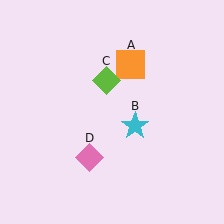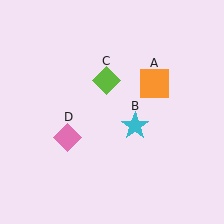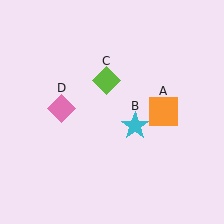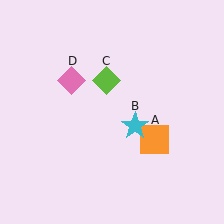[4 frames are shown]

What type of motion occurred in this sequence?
The orange square (object A), pink diamond (object D) rotated clockwise around the center of the scene.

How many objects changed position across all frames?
2 objects changed position: orange square (object A), pink diamond (object D).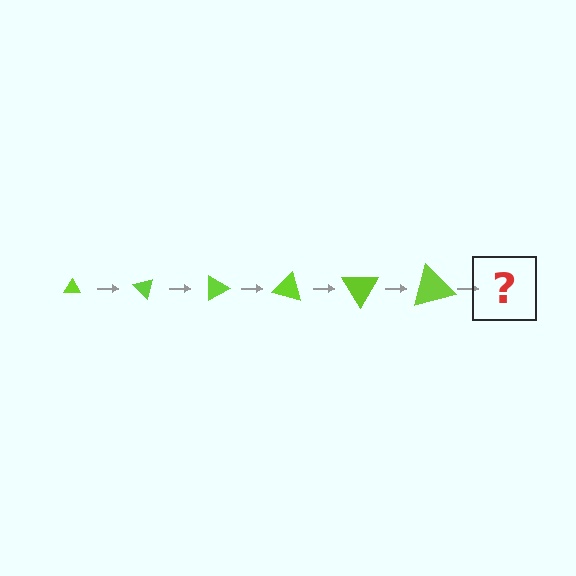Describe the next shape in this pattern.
It should be a triangle, larger than the previous one and rotated 270 degrees from the start.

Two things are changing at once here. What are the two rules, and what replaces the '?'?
The two rules are that the triangle grows larger each step and it rotates 45 degrees each step. The '?' should be a triangle, larger than the previous one and rotated 270 degrees from the start.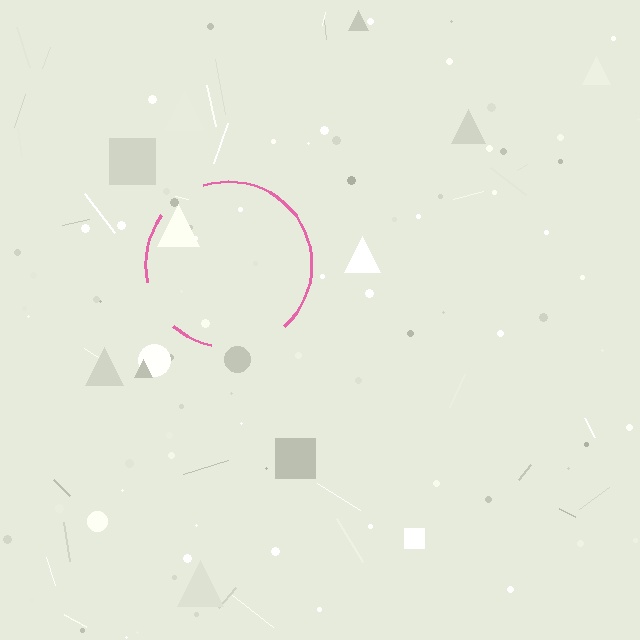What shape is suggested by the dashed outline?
The dashed outline suggests a circle.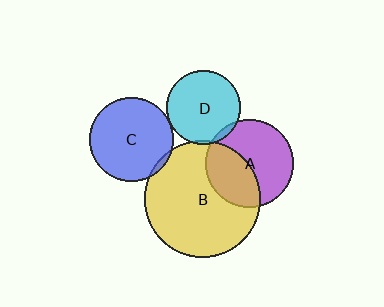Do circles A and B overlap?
Yes.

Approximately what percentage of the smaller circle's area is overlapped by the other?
Approximately 40%.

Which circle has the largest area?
Circle B (yellow).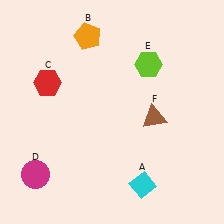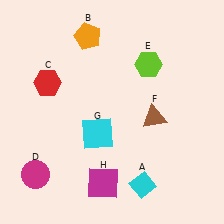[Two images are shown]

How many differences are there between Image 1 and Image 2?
There are 2 differences between the two images.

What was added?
A cyan square (G), a magenta square (H) were added in Image 2.